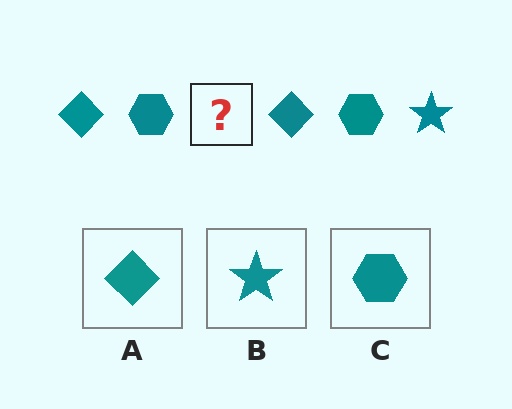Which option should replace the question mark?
Option B.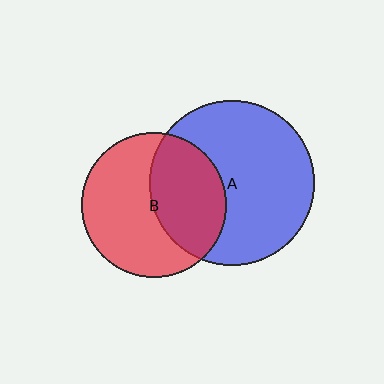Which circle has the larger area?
Circle A (blue).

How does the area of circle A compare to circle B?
Approximately 1.3 times.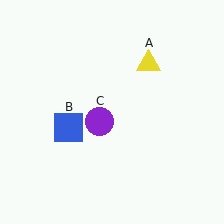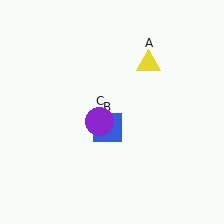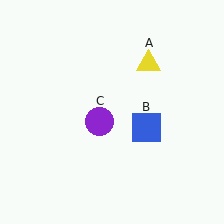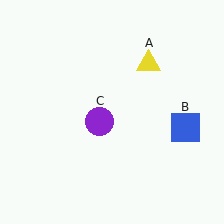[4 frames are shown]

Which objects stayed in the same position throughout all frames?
Yellow triangle (object A) and purple circle (object C) remained stationary.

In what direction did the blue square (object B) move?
The blue square (object B) moved right.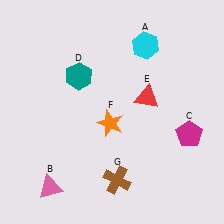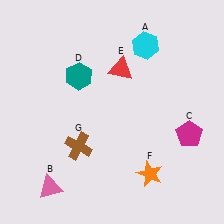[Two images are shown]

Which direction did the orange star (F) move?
The orange star (F) moved down.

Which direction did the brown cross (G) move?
The brown cross (G) moved left.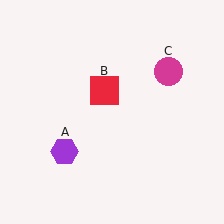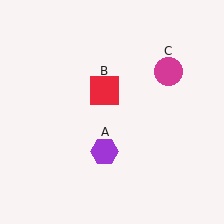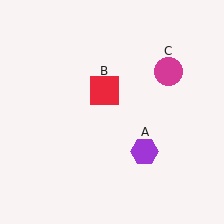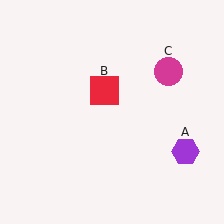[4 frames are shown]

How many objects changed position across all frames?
1 object changed position: purple hexagon (object A).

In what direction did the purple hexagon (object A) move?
The purple hexagon (object A) moved right.